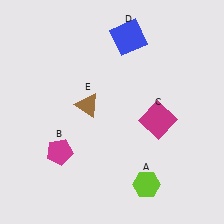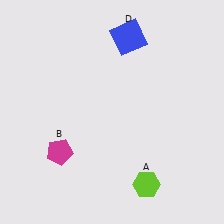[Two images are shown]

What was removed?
The magenta square (C), the brown triangle (E) were removed in Image 2.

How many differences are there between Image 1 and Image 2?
There are 2 differences between the two images.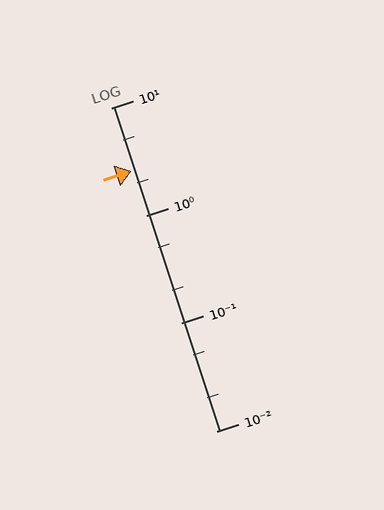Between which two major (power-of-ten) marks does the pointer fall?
The pointer is between 1 and 10.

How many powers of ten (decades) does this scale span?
The scale spans 3 decades, from 0.01 to 10.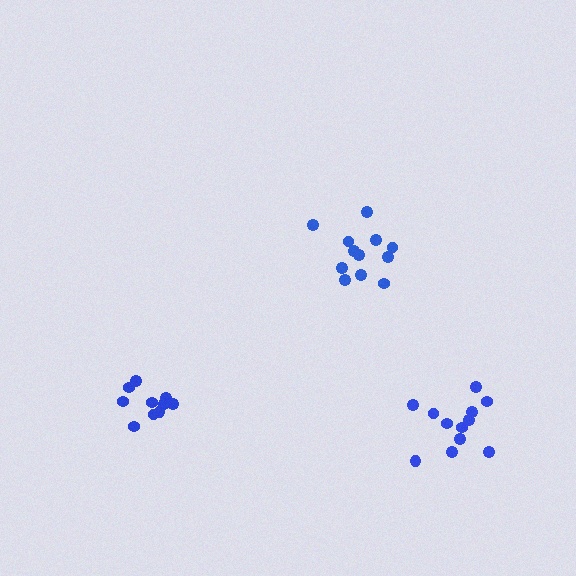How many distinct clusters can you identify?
There are 3 distinct clusters.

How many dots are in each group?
Group 1: 10 dots, Group 2: 12 dots, Group 3: 12 dots (34 total).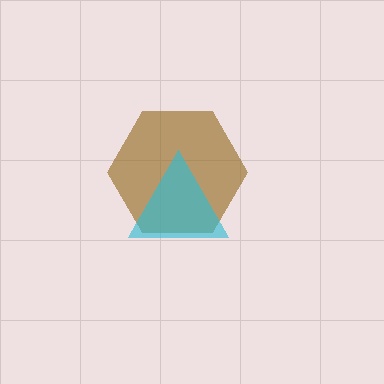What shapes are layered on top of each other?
The layered shapes are: a brown hexagon, a cyan triangle.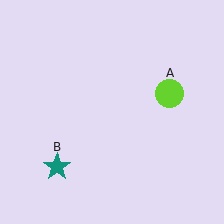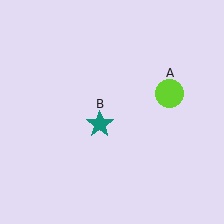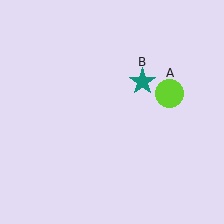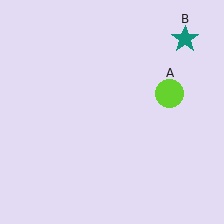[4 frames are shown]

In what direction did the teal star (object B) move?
The teal star (object B) moved up and to the right.